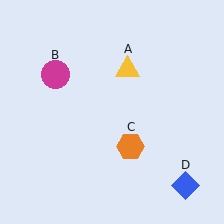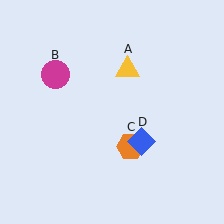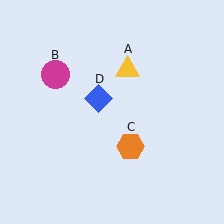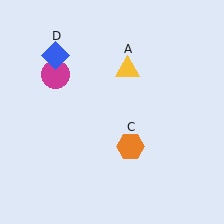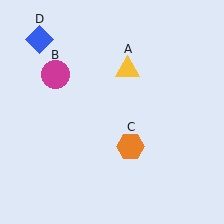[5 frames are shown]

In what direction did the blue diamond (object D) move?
The blue diamond (object D) moved up and to the left.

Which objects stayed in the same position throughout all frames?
Yellow triangle (object A) and magenta circle (object B) and orange hexagon (object C) remained stationary.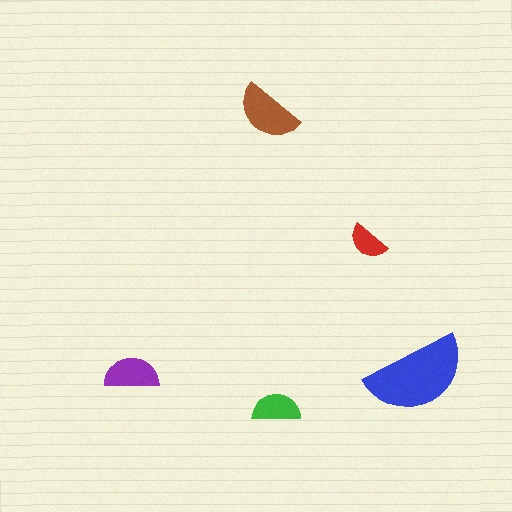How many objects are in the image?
There are 5 objects in the image.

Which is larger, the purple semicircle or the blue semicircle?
The blue one.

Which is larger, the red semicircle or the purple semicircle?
The purple one.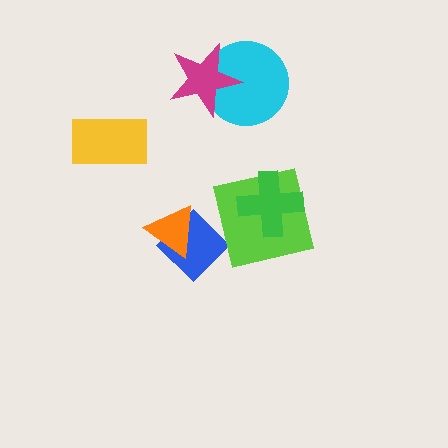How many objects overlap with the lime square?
1 object overlaps with the lime square.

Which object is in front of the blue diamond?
The orange triangle is in front of the blue diamond.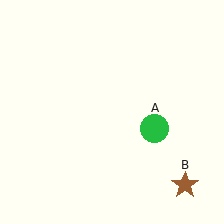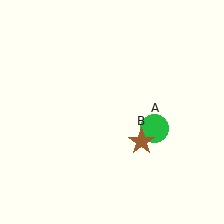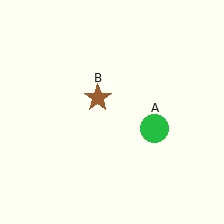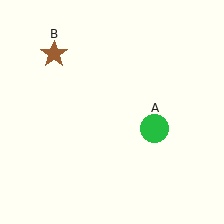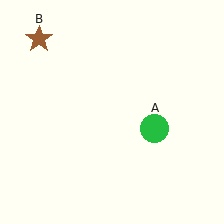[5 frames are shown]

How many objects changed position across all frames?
1 object changed position: brown star (object B).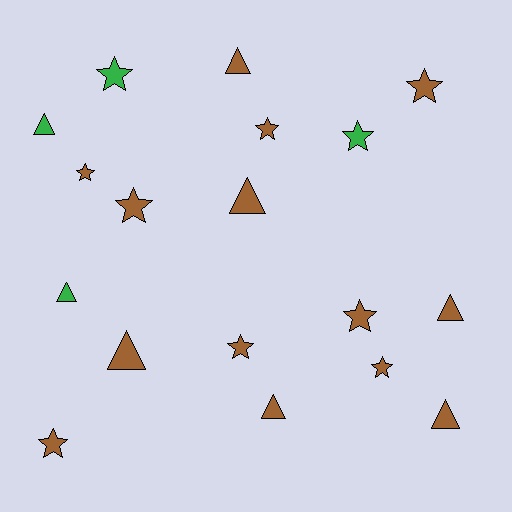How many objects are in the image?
There are 18 objects.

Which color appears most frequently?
Brown, with 14 objects.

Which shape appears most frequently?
Star, with 10 objects.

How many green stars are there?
There are 2 green stars.